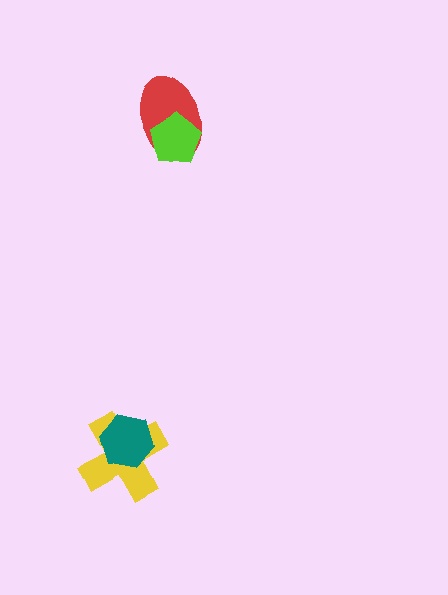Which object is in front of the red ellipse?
The lime pentagon is in front of the red ellipse.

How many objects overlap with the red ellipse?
1 object overlaps with the red ellipse.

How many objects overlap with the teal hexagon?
1 object overlaps with the teal hexagon.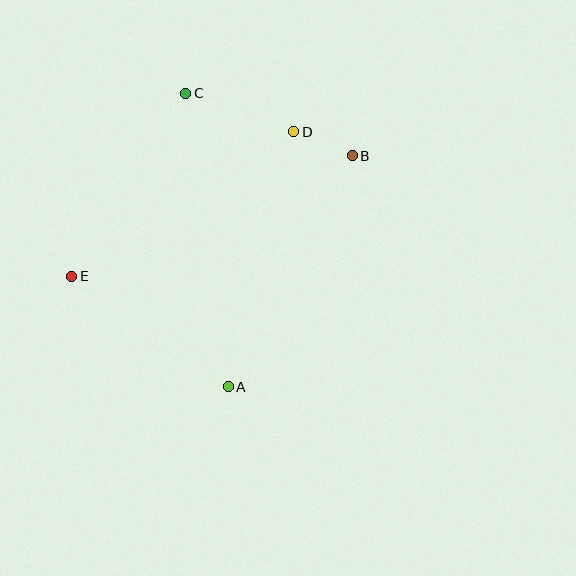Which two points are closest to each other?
Points B and D are closest to each other.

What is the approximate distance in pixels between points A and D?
The distance between A and D is approximately 263 pixels.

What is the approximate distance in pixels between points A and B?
The distance between A and B is approximately 262 pixels.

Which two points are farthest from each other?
Points B and E are farthest from each other.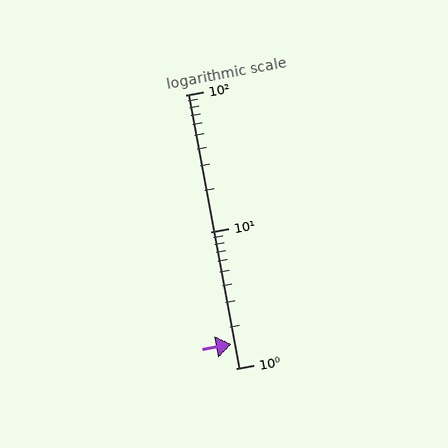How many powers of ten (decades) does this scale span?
The scale spans 2 decades, from 1 to 100.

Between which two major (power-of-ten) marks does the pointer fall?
The pointer is between 1 and 10.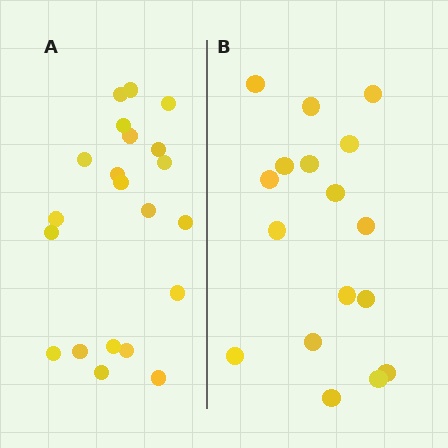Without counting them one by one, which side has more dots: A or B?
Region A (the left region) has more dots.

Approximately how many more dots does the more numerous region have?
Region A has about 4 more dots than region B.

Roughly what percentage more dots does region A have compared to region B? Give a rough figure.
About 25% more.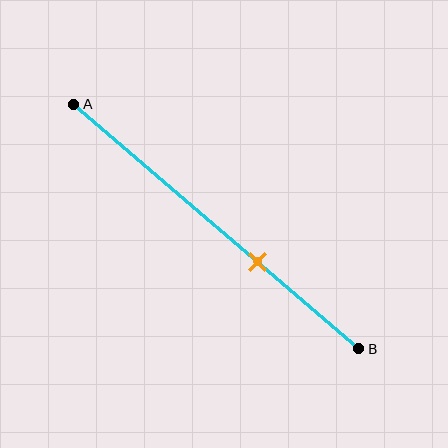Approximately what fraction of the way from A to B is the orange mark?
The orange mark is approximately 65% of the way from A to B.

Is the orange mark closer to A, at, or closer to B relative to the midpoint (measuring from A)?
The orange mark is closer to point B than the midpoint of segment AB.